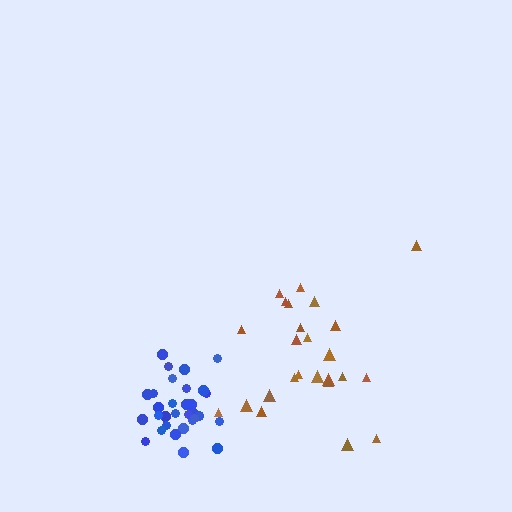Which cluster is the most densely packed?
Blue.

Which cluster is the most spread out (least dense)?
Brown.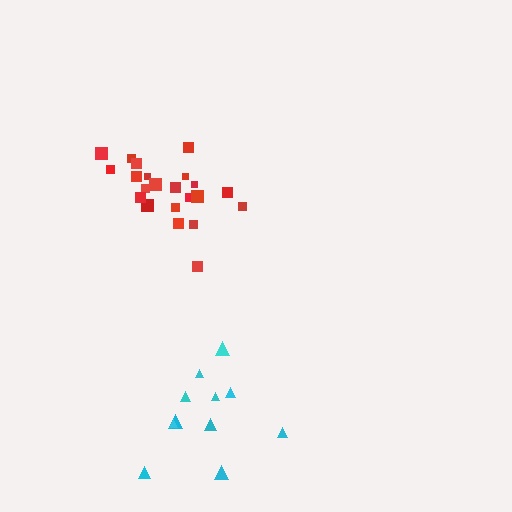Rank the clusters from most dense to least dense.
red, cyan.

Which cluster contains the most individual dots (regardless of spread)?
Red (22).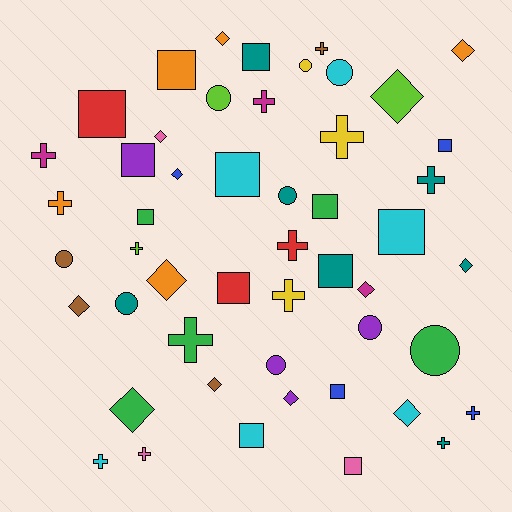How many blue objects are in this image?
There are 4 blue objects.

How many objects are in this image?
There are 50 objects.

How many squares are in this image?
There are 14 squares.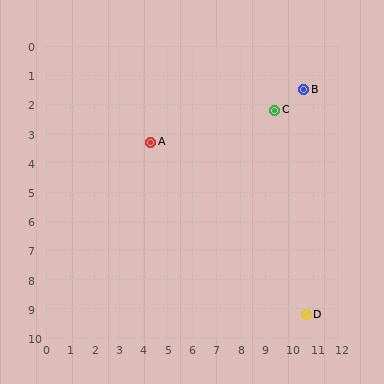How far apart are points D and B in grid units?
Points D and B are about 7.7 grid units apart.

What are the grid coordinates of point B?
Point B is at approximately (10.6, 1.5).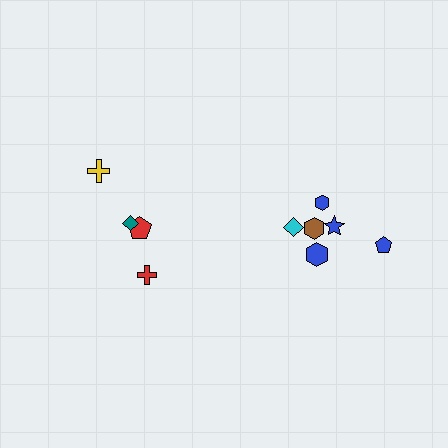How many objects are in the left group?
There are 4 objects.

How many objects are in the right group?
There are 6 objects.